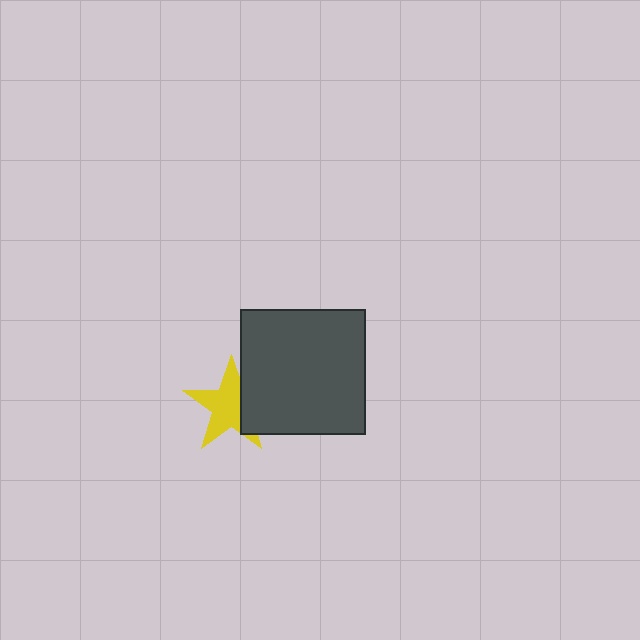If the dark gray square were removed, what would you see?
You would see the complete yellow star.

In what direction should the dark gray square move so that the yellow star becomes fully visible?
The dark gray square should move right. That is the shortest direction to clear the overlap and leave the yellow star fully visible.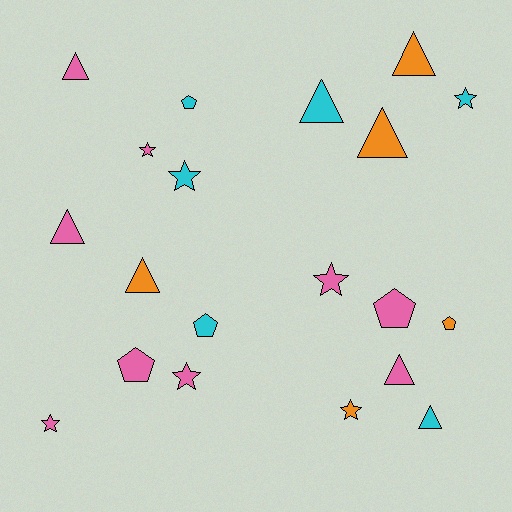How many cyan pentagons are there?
There are 2 cyan pentagons.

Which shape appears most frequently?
Triangle, with 8 objects.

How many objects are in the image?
There are 20 objects.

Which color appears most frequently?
Pink, with 9 objects.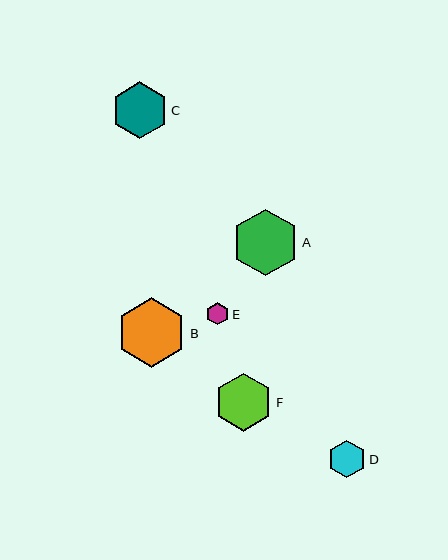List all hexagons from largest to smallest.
From largest to smallest: B, A, F, C, D, E.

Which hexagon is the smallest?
Hexagon E is the smallest with a size of approximately 22 pixels.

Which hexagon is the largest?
Hexagon B is the largest with a size of approximately 70 pixels.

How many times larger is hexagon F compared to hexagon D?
Hexagon F is approximately 1.6 times the size of hexagon D.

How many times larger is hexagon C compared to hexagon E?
Hexagon C is approximately 2.6 times the size of hexagon E.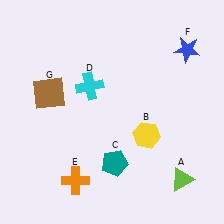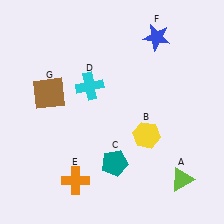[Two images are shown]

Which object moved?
The blue star (F) moved left.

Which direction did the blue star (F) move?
The blue star (F) moved left.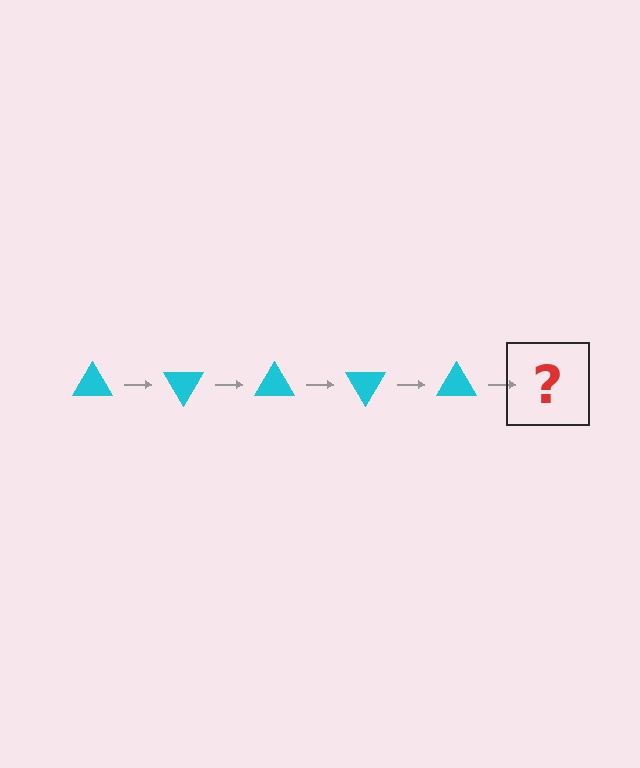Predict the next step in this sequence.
The next step is a cyan triangle rotated 300 degrees.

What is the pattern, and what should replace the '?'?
The pattern is that the triangle rotates 60 degrees each step. The '?' should be a cyan triangle rotated 300 degrees.